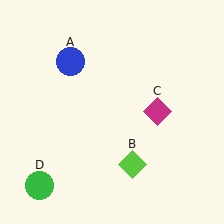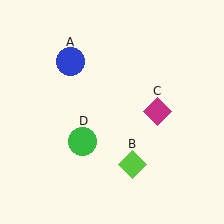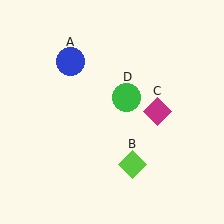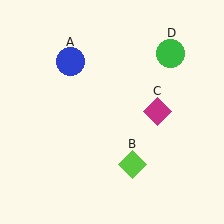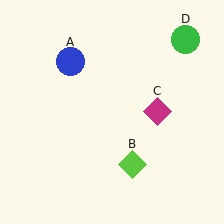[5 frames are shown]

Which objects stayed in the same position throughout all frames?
Blue circle (object A) and lime diamond (object B) and magenta diamond (object C) remained stationary.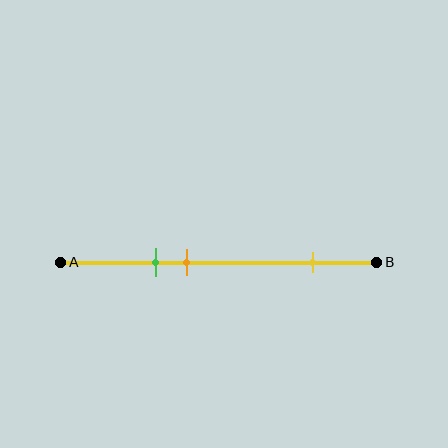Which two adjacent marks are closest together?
The green and orange marks are the closest adjacent pair.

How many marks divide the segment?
There are 3 marks dividing the segment.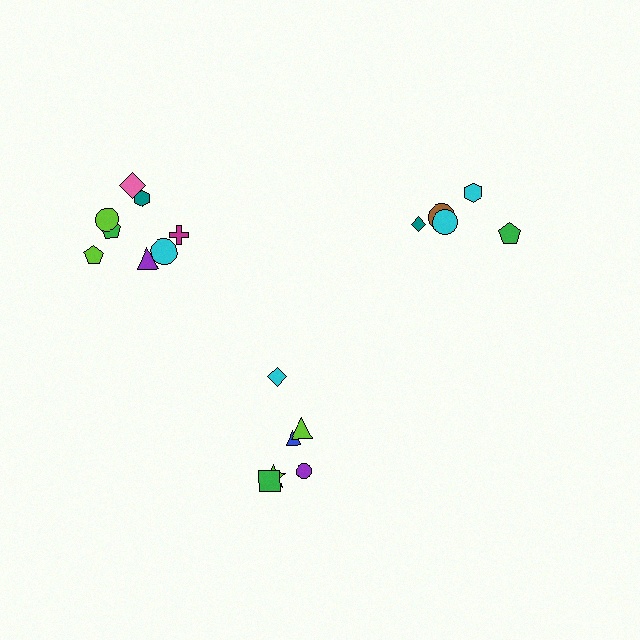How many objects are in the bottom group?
There are 6 objects.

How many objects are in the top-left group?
There are 8 objects.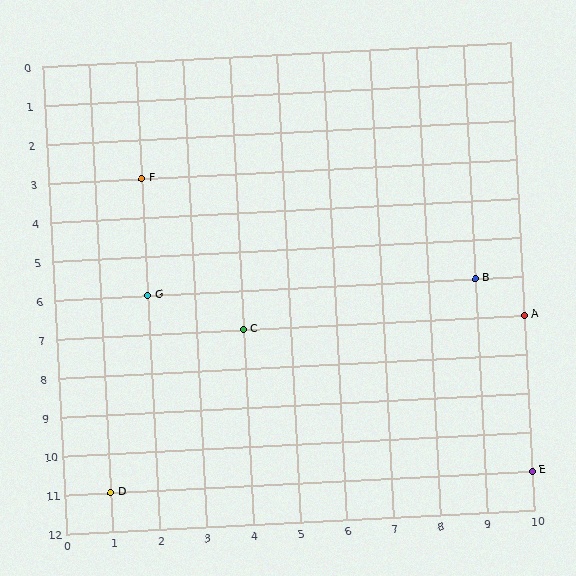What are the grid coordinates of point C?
Point C is at grid coordinates (4, 7).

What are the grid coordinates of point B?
Point B is at grid coordinates (9, 6).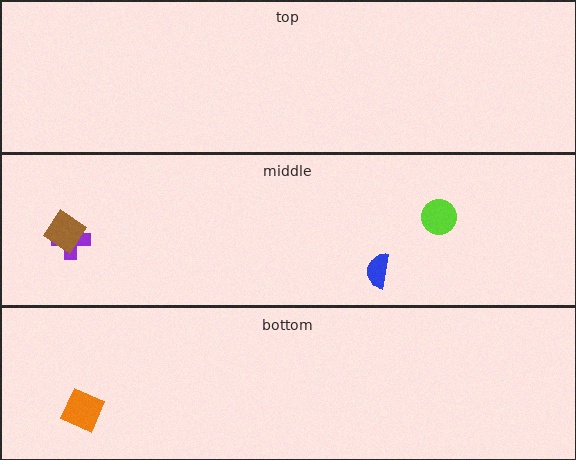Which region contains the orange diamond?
The bottom region.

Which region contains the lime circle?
The middle region.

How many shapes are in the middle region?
4.